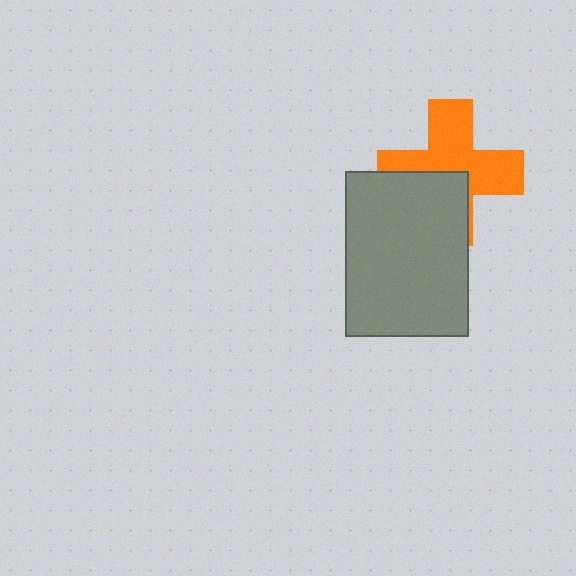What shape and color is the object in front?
The object in front is a gray rectangle.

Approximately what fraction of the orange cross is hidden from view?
Roughly 38% of the orange cross is hidden behind the gray rectangle.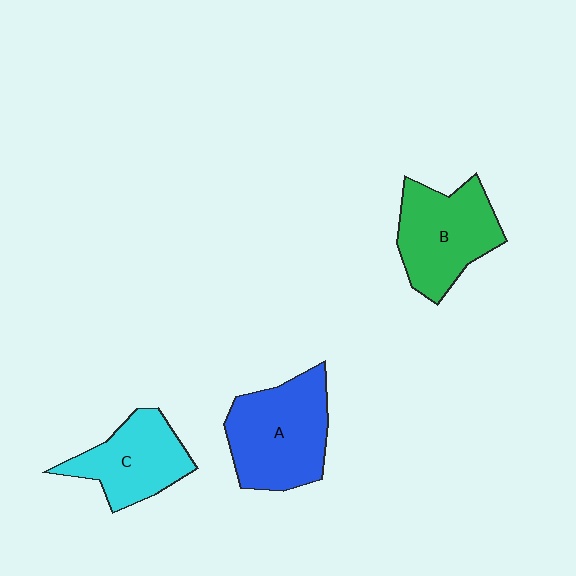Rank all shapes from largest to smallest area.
From largest to smallest: A (blue), B (green), C (cyan).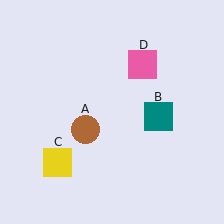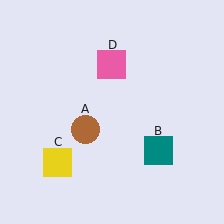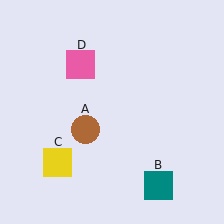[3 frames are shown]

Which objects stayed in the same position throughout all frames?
Brown circle (object A) and yellow square (object C) remained stationary.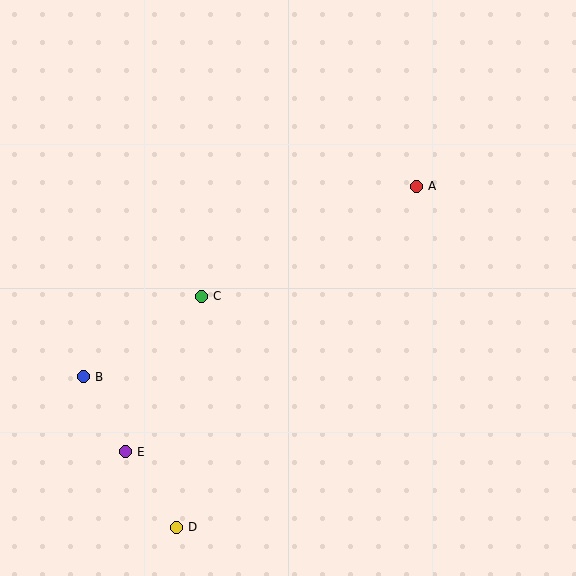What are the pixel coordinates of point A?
Point A is at (416, 186).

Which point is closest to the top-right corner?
Point A is closest to the top-right corner.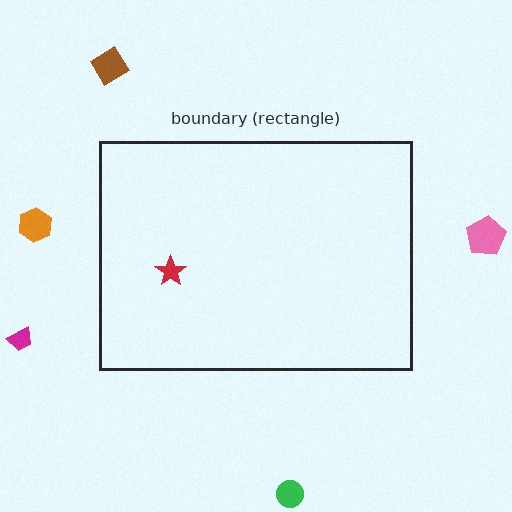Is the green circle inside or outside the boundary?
Outside.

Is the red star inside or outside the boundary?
Inside.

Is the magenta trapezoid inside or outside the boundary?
Outside.